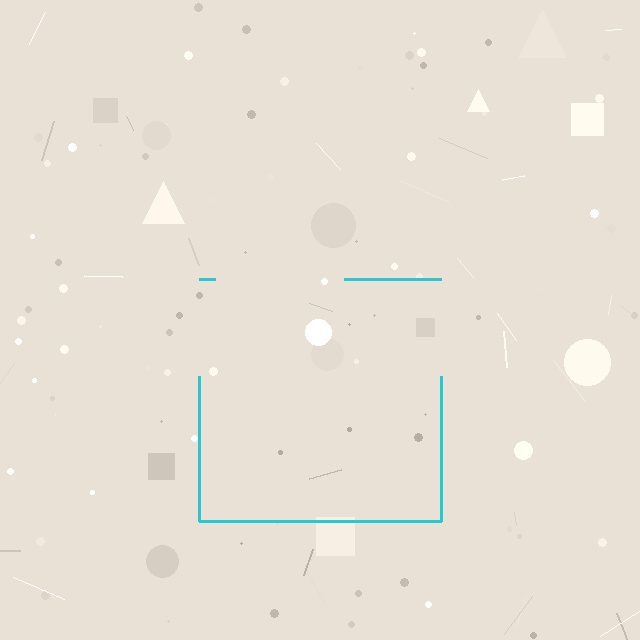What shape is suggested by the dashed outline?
The dashed outline suggests a square.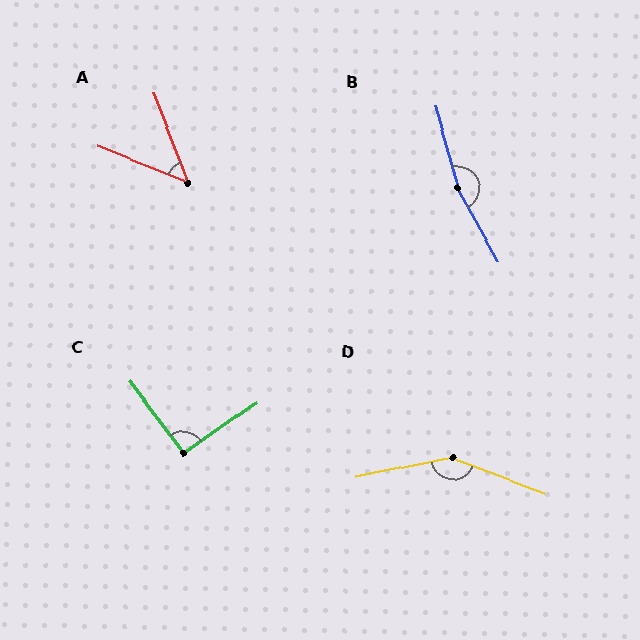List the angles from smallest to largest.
A (47°), C (92°), D (148°), B (167°).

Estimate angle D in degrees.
Approximately 148 degrees.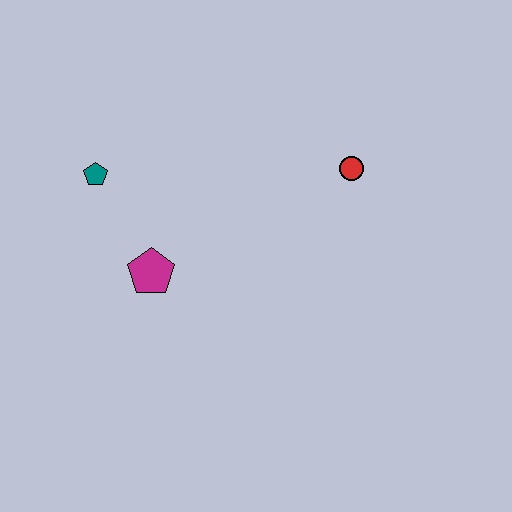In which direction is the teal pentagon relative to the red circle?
The teal pentagon is to the left of the red circle.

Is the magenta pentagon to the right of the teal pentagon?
Yes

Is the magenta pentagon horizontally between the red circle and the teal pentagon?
Yes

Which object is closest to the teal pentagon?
The magenta pentagon is closest to the teal pentagon.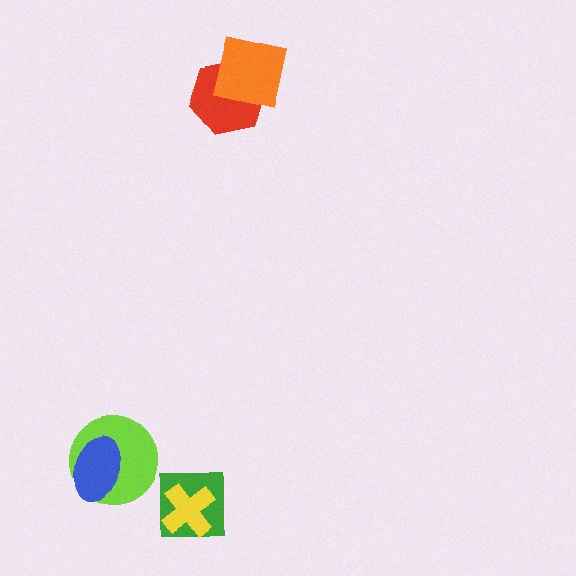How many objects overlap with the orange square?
1 object overlaps with the orange square.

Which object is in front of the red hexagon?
The orange square is in front of the red hexagon.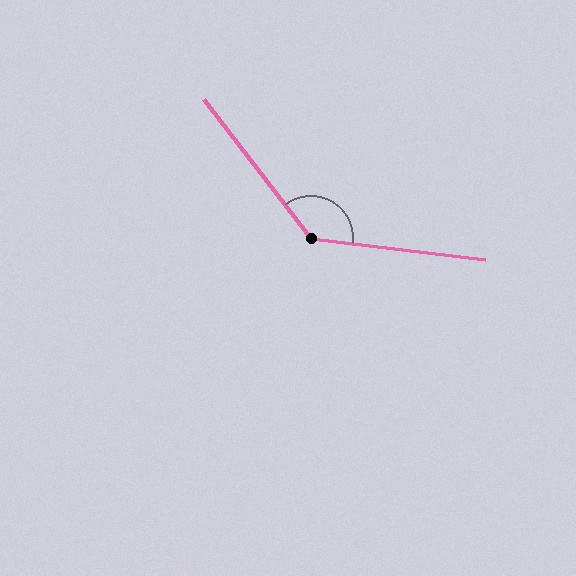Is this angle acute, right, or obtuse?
It is obtuse.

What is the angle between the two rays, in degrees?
Approximately 134 degrees.